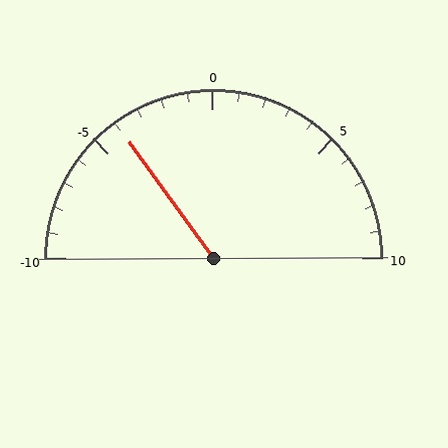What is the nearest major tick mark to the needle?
The nearest major tick mark is -5.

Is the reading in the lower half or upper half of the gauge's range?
The reading is in the lower half of the range (-10 to 10).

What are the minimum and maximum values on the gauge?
The gauge ranges from -10 to 10.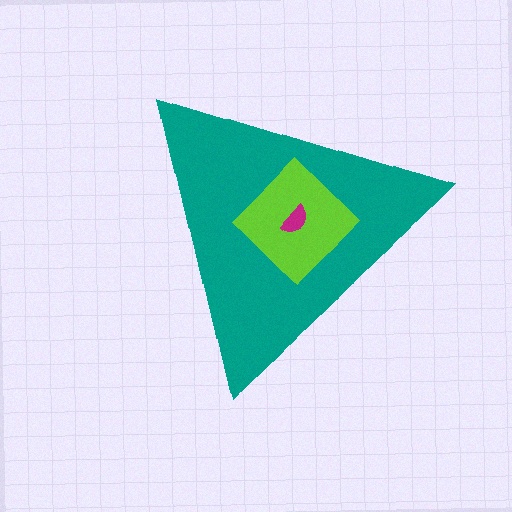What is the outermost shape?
The teal triangle.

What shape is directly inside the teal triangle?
The lime diamond.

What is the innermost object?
The magenta semicircle.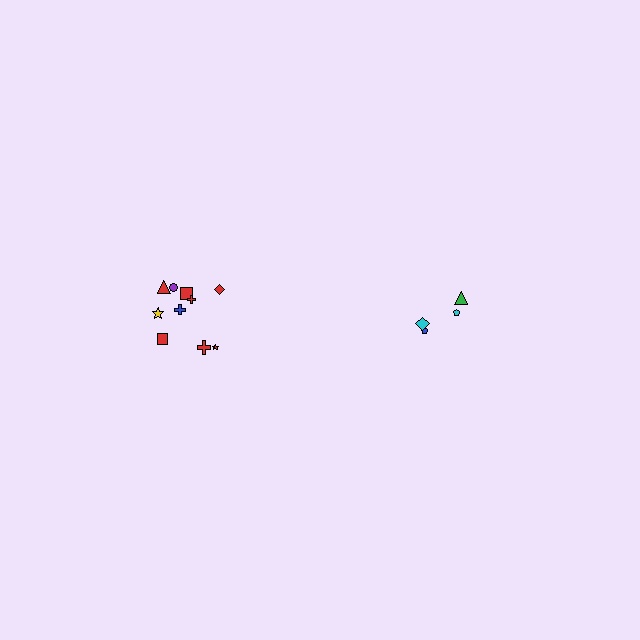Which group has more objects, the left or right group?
The left group.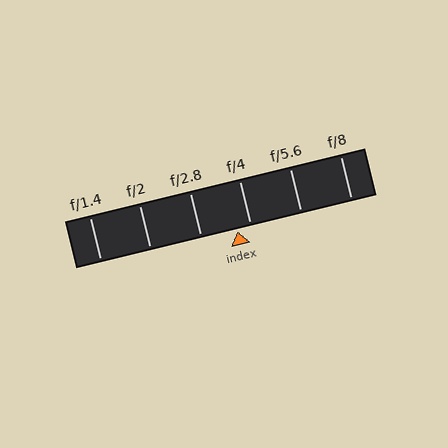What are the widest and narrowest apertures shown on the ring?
The widest aperture shown is f/1.4 and the narrowest is f/8.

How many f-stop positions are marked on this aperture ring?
There are 6 f-stop positions marked.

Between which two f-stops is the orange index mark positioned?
The index mark is between f/2.8 and f/4.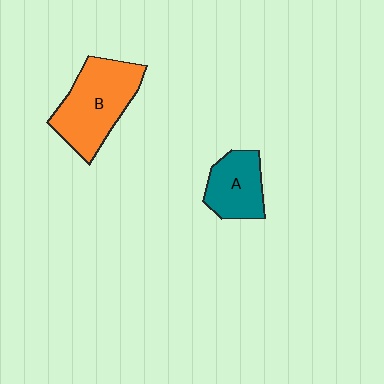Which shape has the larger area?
Shape B (orange).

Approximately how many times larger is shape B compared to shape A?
Approximately 1.6 times.